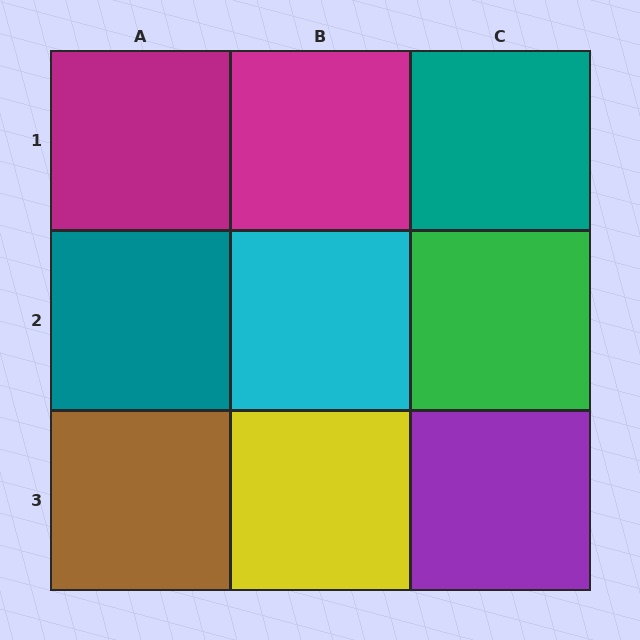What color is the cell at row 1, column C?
Teal.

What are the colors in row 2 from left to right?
Teal, cyan, green.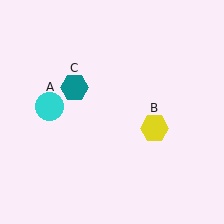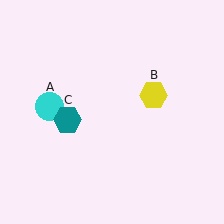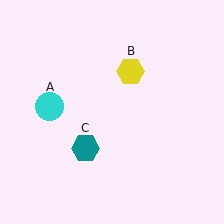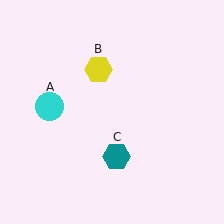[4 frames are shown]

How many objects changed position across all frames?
2 objects changed position: yellow hexagon (object B), teal hexagon (object C).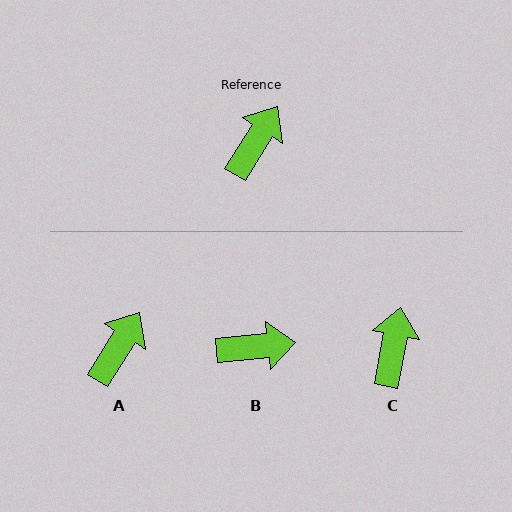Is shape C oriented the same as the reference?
No, it is off by about 21 degrees.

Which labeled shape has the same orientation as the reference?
A.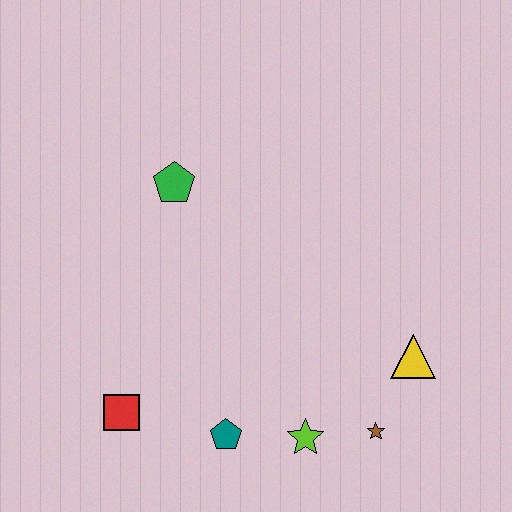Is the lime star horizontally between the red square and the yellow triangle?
Yes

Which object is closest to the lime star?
The brown star is closest to the lime star.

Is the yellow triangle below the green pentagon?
Yes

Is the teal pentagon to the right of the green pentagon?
Yes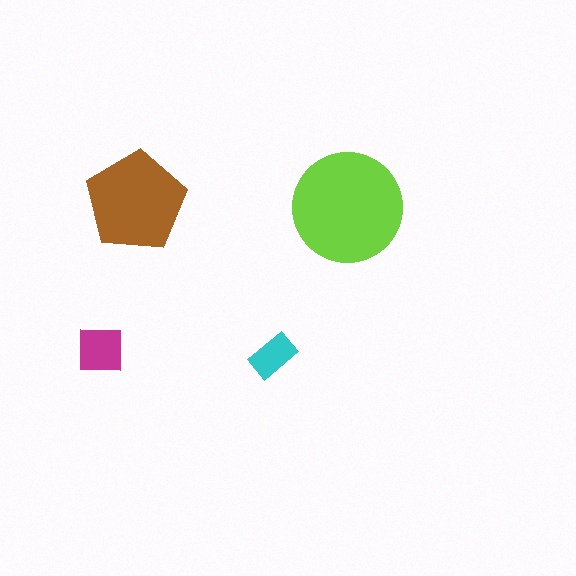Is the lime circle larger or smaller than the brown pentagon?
Larger.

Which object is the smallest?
The cyan rectangle.